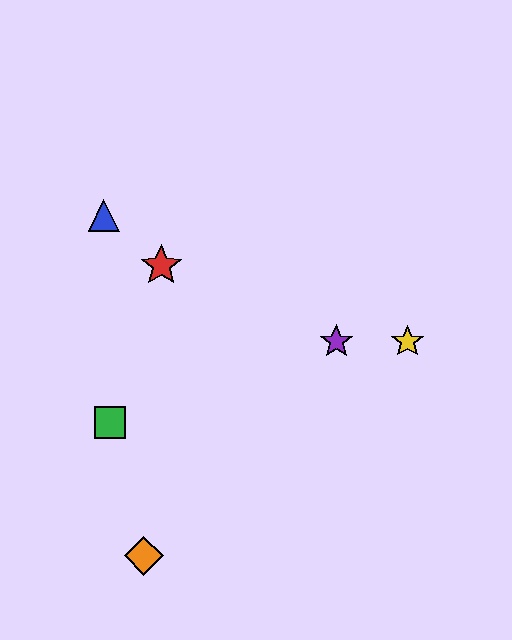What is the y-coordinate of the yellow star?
The yellow star is at y≈342.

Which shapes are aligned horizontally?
The yellow star, the purple star are aligned horizontally.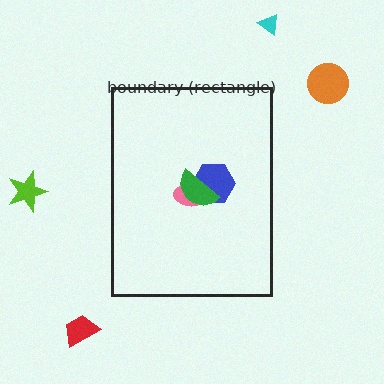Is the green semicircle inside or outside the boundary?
Inside.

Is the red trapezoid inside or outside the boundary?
Outside.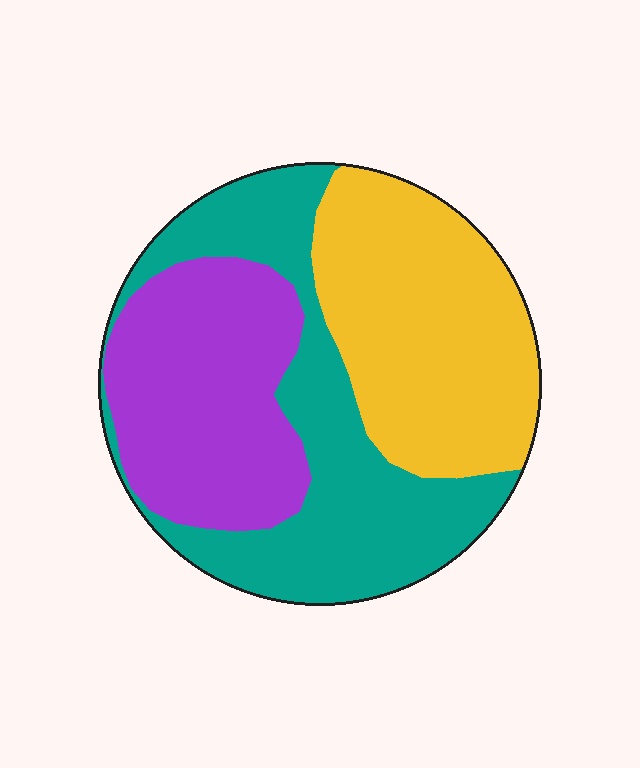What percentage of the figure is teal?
Teal takes up about three eighths (3/8) of the figure.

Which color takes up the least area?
Purple, at roughly 30%.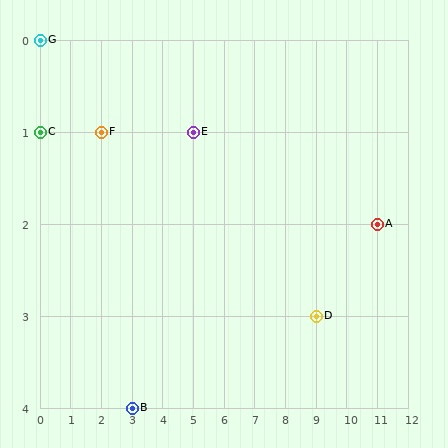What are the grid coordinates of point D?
Point D is at grid coordinates (9, 3).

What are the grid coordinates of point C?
Point C is at grid coordinates (0, 1).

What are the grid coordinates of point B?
Point B is at grid coordinates (3, 4).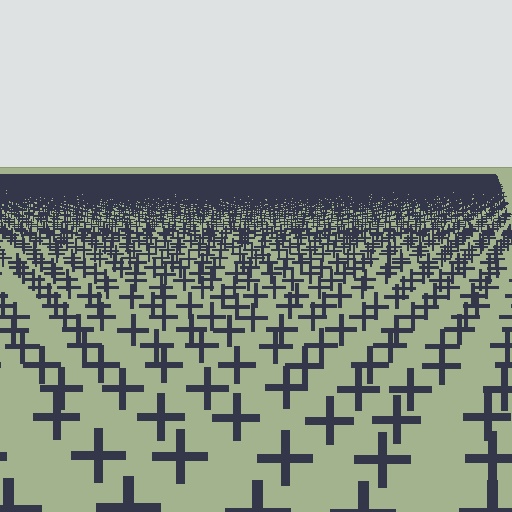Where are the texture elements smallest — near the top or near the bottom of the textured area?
Near the top.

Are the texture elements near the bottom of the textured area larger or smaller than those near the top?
Larger. Near the bottom, elements are closer to the viewer and appear at a bigger on-screen size.